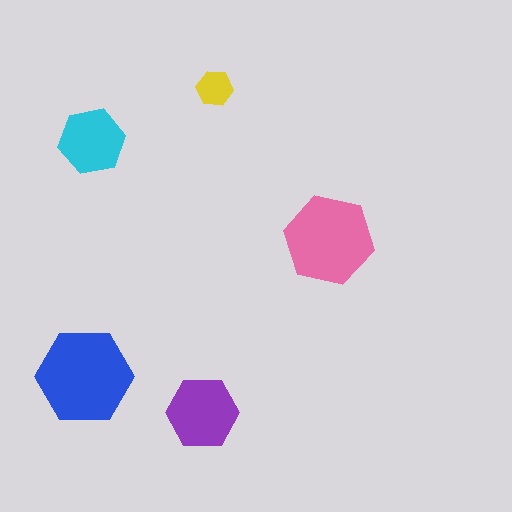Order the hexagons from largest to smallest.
the blue one, the pink one, the purple one, the cyan one, the yellow one.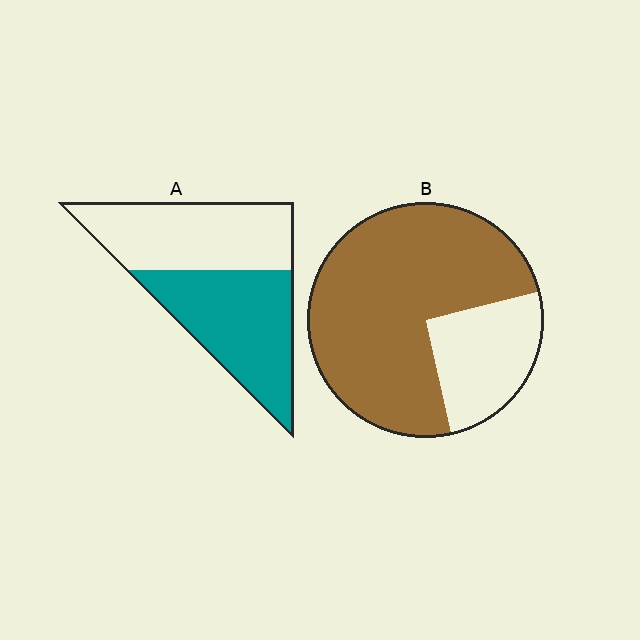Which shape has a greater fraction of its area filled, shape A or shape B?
Shape B.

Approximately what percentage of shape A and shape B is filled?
A is approximately 50% and B is approximately 75%.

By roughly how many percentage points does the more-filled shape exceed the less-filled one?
By roughly 25 percentage points (B over A).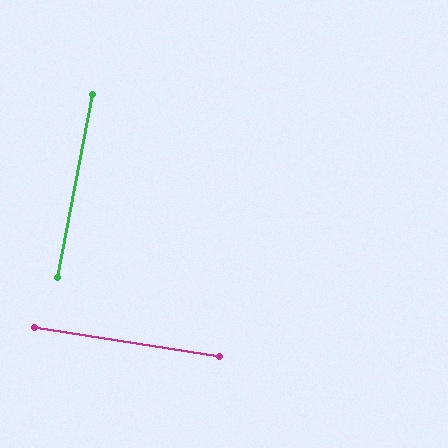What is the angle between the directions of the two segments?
Approximately 88 degrees.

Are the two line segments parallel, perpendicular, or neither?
Perpendicular — they meet at approximately 88°.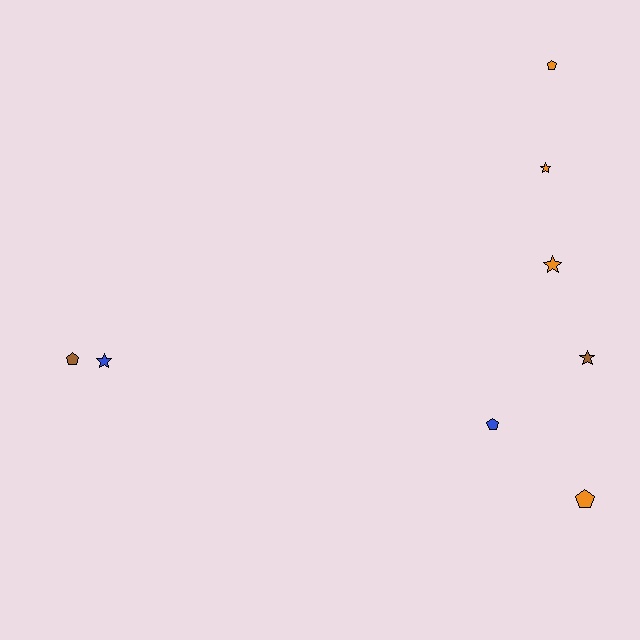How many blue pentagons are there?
There is 1 blue pentagon.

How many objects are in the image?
There are 8 objects.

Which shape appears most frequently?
Star, with 4 objects.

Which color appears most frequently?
Orange, with 4 objects.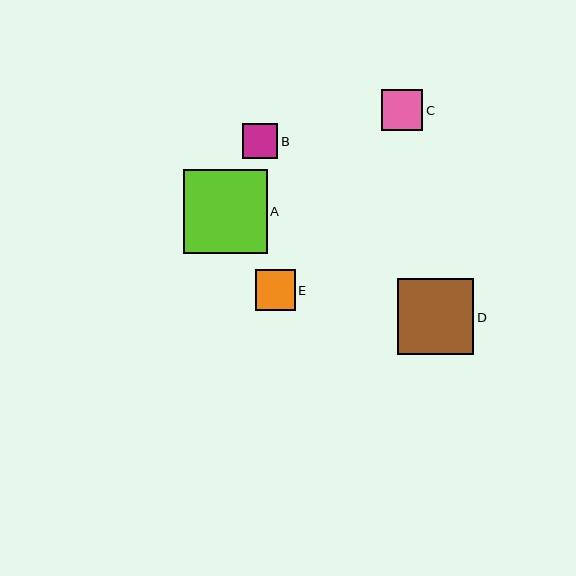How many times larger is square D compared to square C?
Square D is approximately 1.9 times the size of square C.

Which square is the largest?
Square A is the largest with a size of approximately 84 pixels.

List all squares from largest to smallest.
From largest to smallest: A, D, C, E, B.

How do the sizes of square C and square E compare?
Square C and square E are approximately the same size.